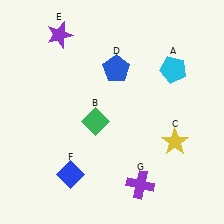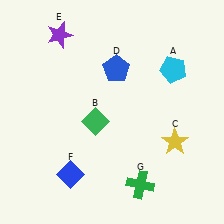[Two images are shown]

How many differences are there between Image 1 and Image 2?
There is 1 difference between the two images.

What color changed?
The cross (G) changed from purple in Image 1 to green in Image 2.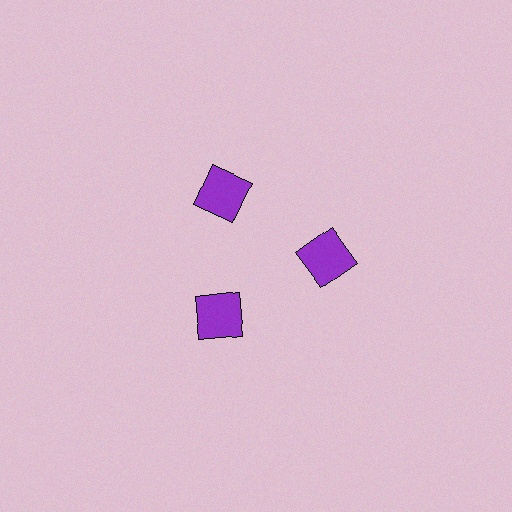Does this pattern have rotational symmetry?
Yes, this pattern has 3-fold rotational symmetry. It looks the same after rotating 120 degrees around the center.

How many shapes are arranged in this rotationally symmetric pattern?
There are 3 shapes, arranged in 3 groups of 1.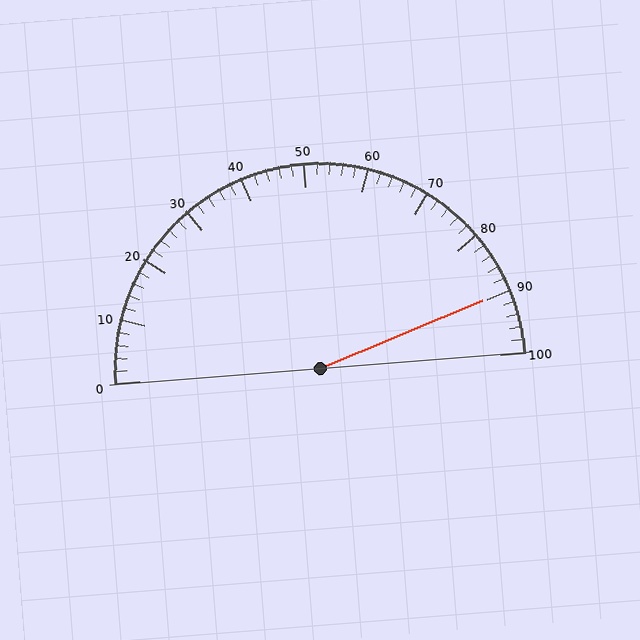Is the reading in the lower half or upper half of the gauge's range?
The reading is in the upper half of the range (0 to 100).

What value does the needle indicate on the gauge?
The needle indicates approximately 90.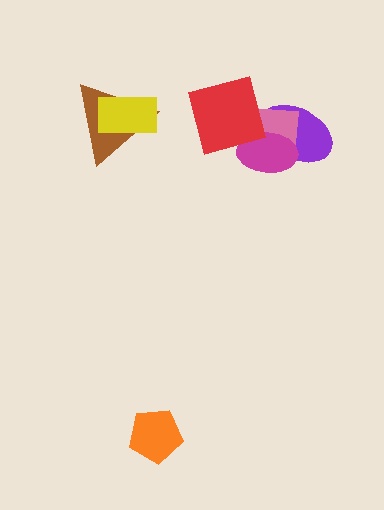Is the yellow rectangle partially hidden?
No, no other shape covers it.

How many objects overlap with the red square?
3 objects overlap with the red square.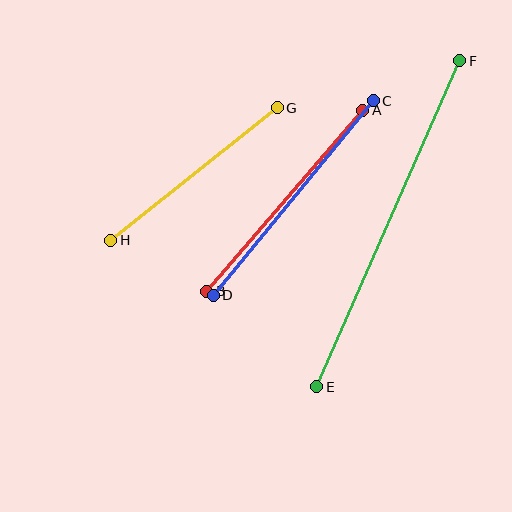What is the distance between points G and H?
The distance is approximately 213 pixels.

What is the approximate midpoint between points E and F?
The midpoint is at approximately (388, 224) pixels.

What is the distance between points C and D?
The distance is approximately 252 pixels.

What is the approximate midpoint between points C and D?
The midpoint is at approximately (293, 198) pixels.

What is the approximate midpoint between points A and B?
The midpoint is at approximately (285, 201) pixels.